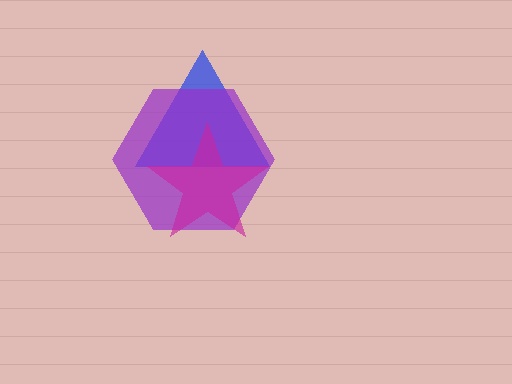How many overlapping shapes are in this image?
There are 3 overlapping shapes in the image.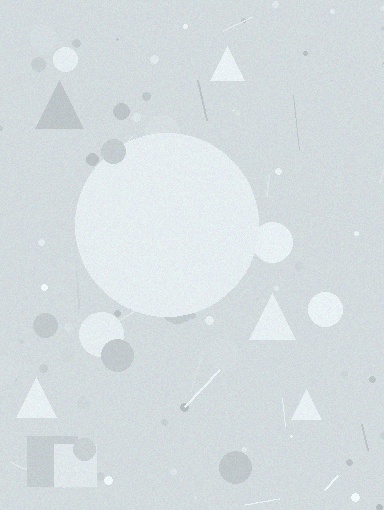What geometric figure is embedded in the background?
A circle is embedded in the background.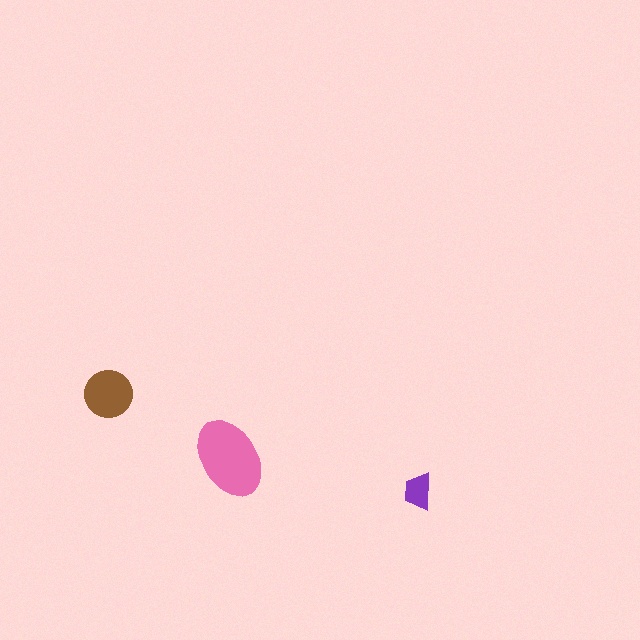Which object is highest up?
The brown circle is topmost.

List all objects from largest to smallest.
The pink ellipse, the brown circle, the purple trapezoid.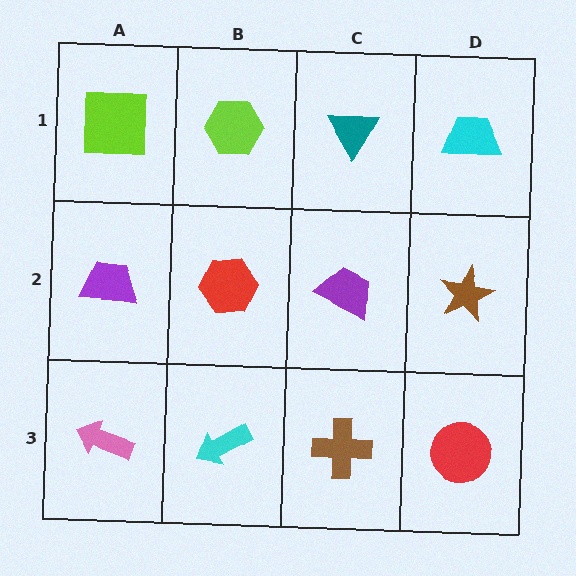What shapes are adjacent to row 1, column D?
A brown star (row 2, column D), a teal triangle (row 1, column C).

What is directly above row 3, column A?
A purple trapezoid.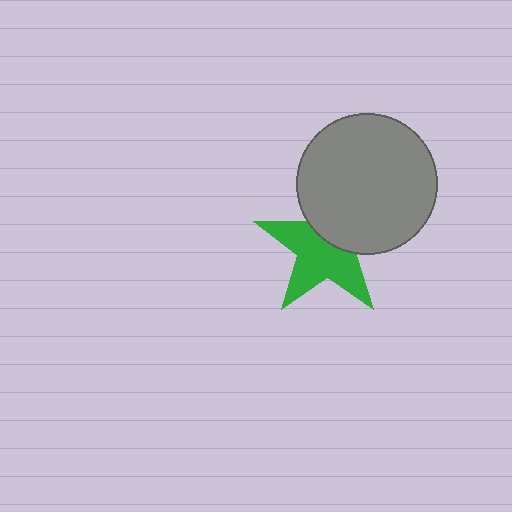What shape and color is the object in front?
The object in front is a gray circle.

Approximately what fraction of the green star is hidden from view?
Roughly 40% of the green star is hidden behind the gray circle.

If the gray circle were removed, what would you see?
You would see the complete green star.